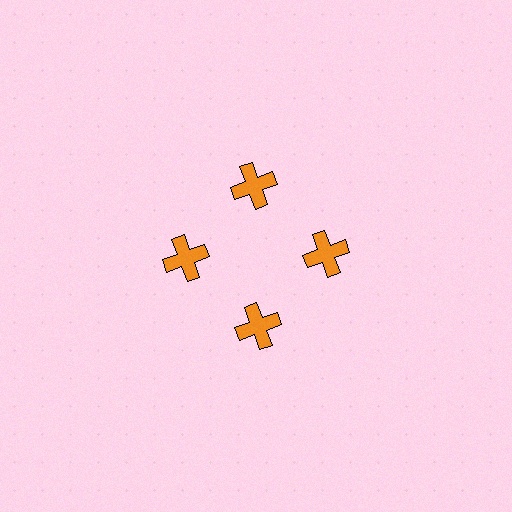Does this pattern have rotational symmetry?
Yes, this pattern has 4-fold rotational symmetry. It looks the same after rotating 90 degrees around the center.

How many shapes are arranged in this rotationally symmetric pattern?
There are 4 shapes, arranged in 4 groups of 1.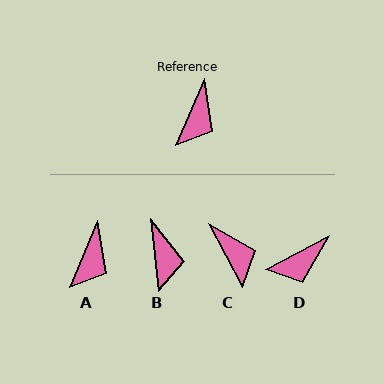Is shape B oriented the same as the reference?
No, it is off by about 29 degrees.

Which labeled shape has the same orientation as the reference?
A.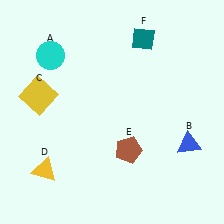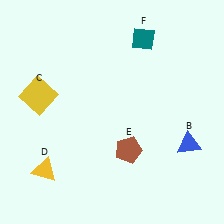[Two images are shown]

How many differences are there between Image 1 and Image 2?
There is 1 difference between the two images.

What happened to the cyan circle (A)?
The cyan circle (A) was removed in Image 2. It was in the top-left area of Image 1.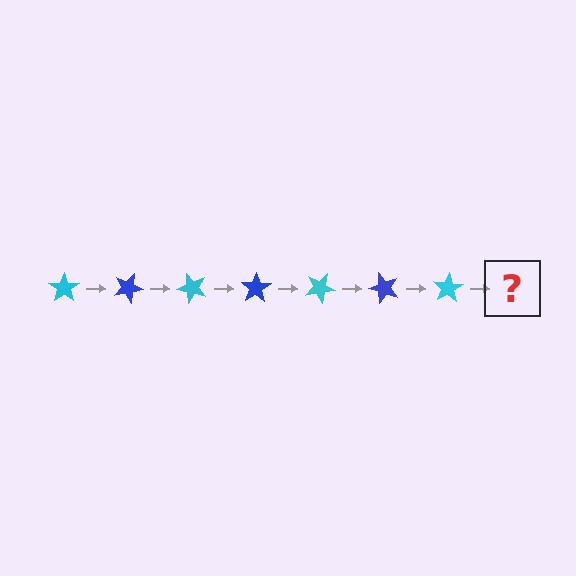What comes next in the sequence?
The next element should be a blue star, rotated 175 degrees from the start.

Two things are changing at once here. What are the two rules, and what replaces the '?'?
The two rules are that it rotates 25 degrees each step and the color cycles through cyan and blue. The '?' should be a blue star, rotated 175 degrees from the start.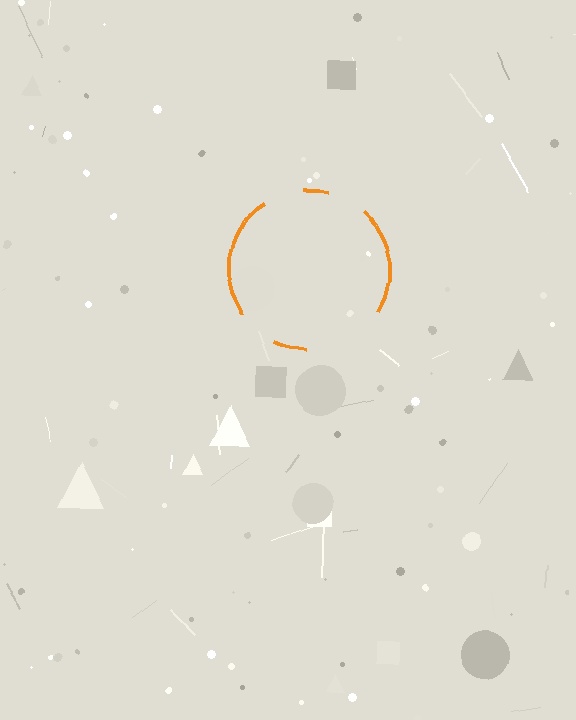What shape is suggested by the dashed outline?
The dashed outline suggests a circle.